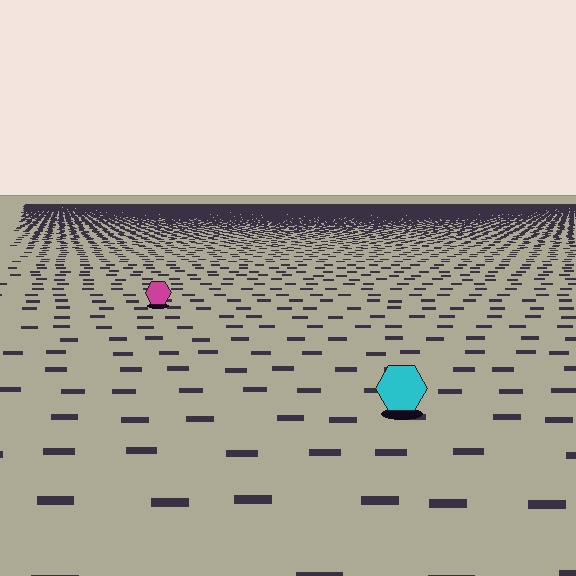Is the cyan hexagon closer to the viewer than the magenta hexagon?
Yes. The cyan hexagon is closer — you can tell from the texture gradient: the ground texture is coarser near it.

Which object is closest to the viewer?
The cyan hexagon is closest. The texture marks near it are larger and more spread out.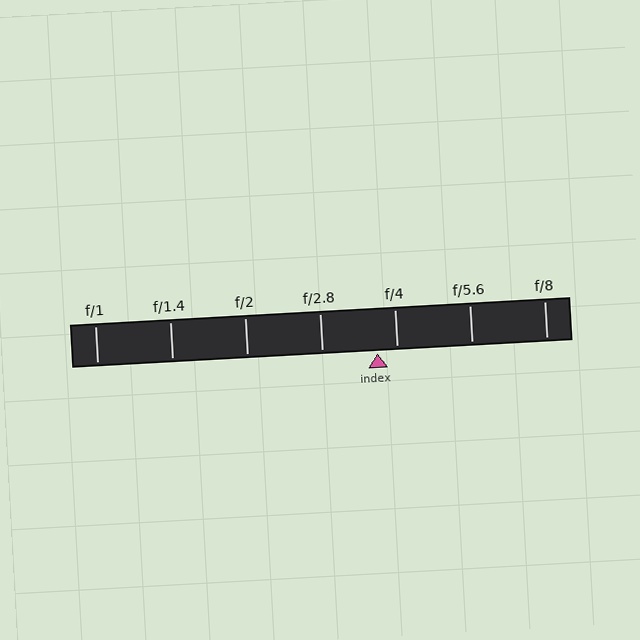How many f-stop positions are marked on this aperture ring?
There are 7 f-stop positions marked.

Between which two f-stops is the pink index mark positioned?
The index mark is between f/2.8 and f/4.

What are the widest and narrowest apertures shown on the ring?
The widest aperture shown is f/1 and the narrowest is f/8.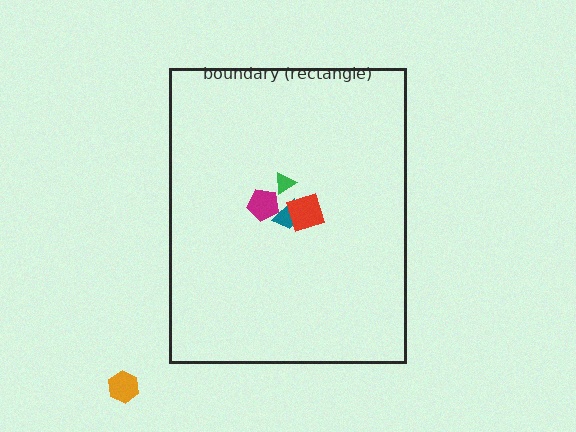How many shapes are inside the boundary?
4 inside, 1 outside.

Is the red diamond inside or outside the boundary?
Inside.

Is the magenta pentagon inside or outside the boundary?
Inside.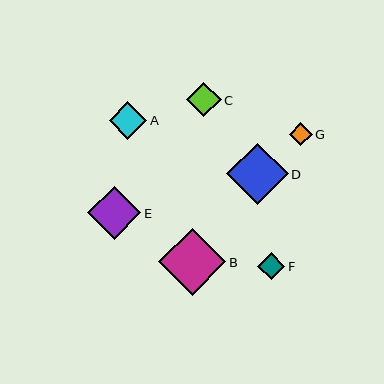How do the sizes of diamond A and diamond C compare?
Diamond A and diamond C are approximately the same size.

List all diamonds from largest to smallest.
From largest to smallest: B, D, E, A, C, F, G.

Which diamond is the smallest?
Diamond G is the smallest with a size of approximately 23 pixels.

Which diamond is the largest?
Diamond B is the largest with a size of approximately 67 pixels.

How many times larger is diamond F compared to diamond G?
Diamond F is approximately 1.2 times the size of diamond G.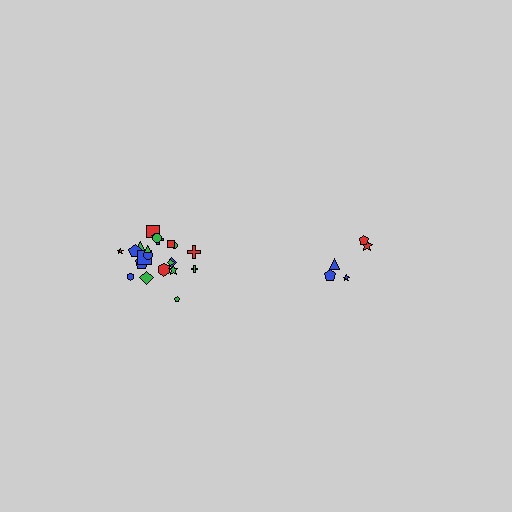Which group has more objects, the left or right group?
The left group.